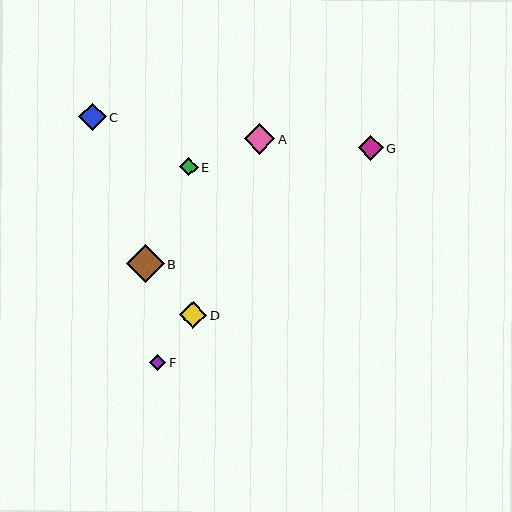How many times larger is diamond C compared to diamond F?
Diamond C is approximately 1.7 times the size of diamond F.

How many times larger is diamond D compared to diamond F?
Diamond D is approximately 1.7 times the size of diamond F.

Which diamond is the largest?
Diamond B is the largest with a size of approximately 38 pixels.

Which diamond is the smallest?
Diamond F is the smallest with a size of approximately 16 pixels.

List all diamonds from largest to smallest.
From largest to smallest: B, A, C, D, G, E, F.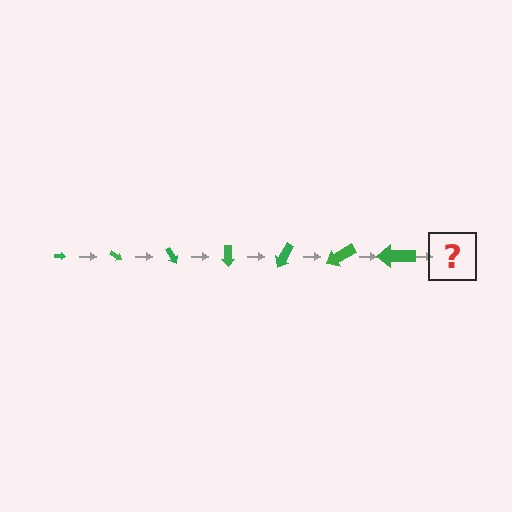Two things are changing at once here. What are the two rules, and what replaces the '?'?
The two rules are that the arrow grows larger each step and it rotates 30 degrees each step. The '?' should be an arrow, larger than the previous one and rotated 210 degrees from the start.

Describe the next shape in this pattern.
It should be an arrow, larger than the previous one and rotated 210 degrees from the start.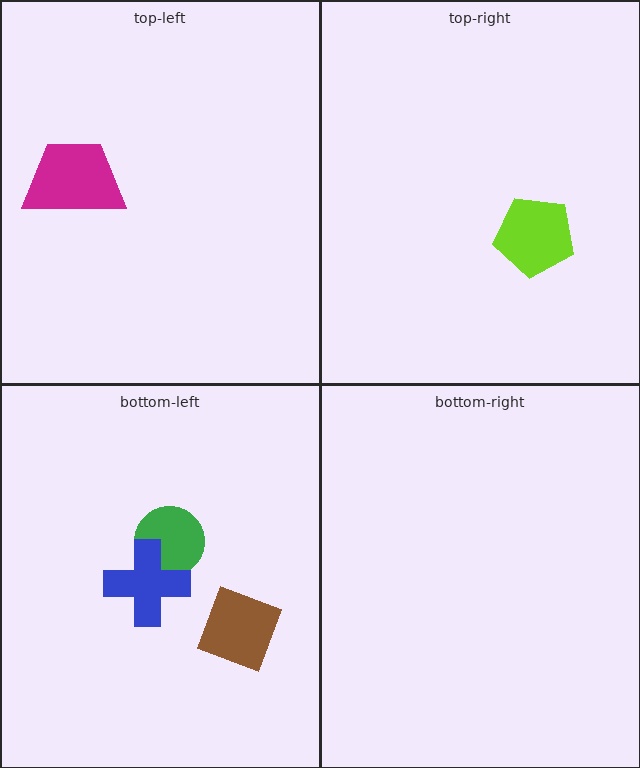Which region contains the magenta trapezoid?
The top-left region.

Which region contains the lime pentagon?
The top-right region.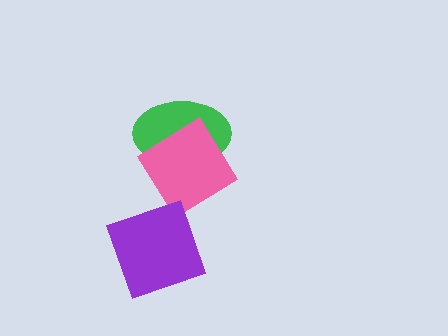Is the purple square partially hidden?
No, no other shape covers it.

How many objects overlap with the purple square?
0 objects overlap with the purple square.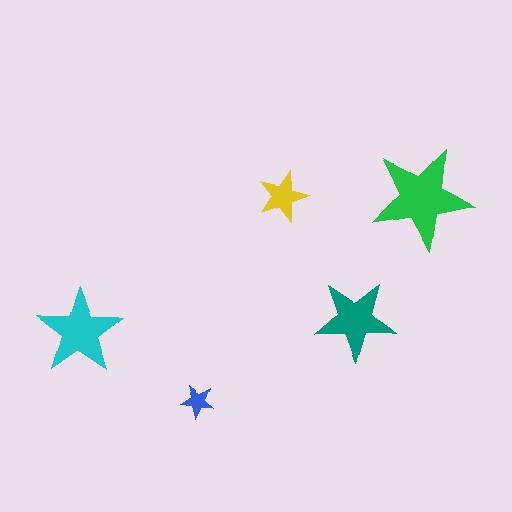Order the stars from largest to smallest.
the green one, the cyan one, the teal one, the yellow one, the blue one.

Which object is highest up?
The green star is topmost.